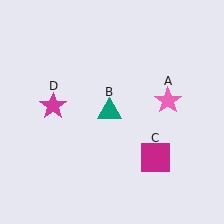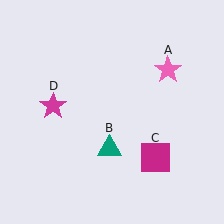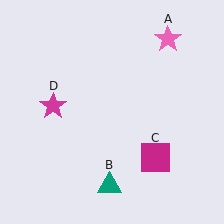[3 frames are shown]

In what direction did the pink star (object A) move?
The pink star (object A) moved up.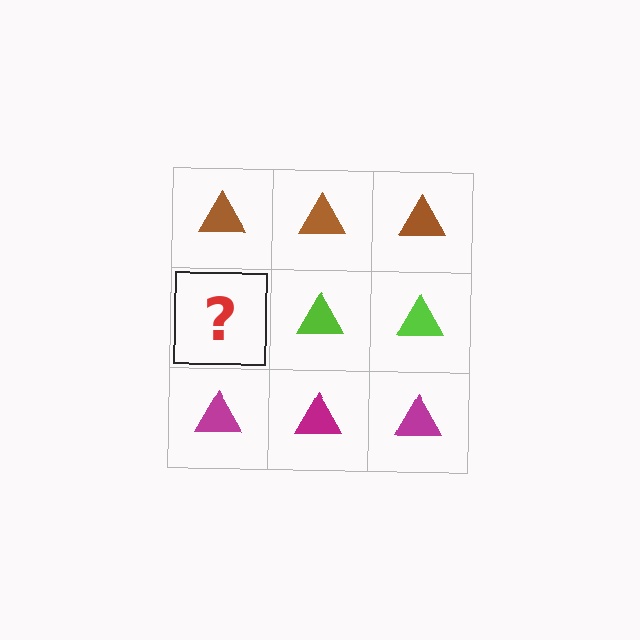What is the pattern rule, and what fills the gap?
The rule is that each row has a consistent color. The gap should be filled with a lime triangle.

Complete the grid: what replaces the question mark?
The question mark should be replaced with a lime triangle.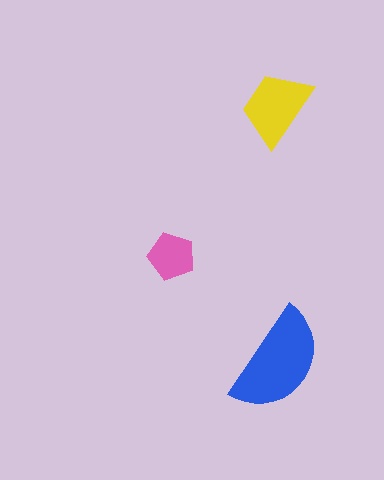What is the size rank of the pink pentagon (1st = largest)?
3rd.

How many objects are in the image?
There are 3 objects in the image.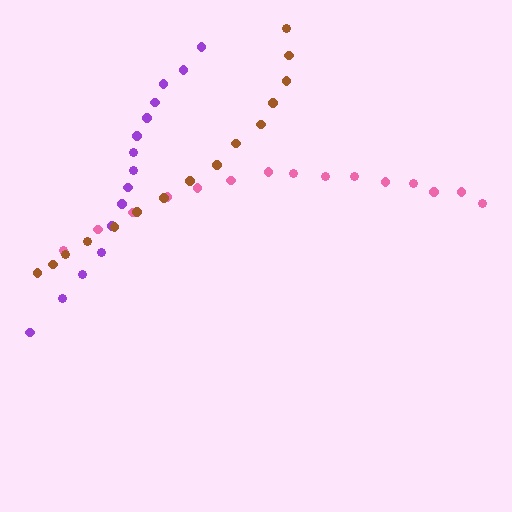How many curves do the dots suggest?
There are 3 distinct paths.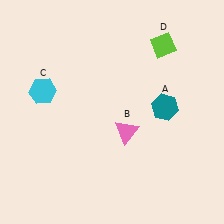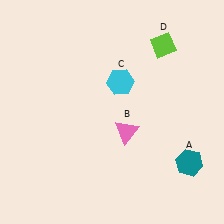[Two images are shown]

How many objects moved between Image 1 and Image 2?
2 objects moved between the two images.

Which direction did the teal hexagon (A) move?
The teal hexagon (A) moved down.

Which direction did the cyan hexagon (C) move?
The cyan hexagon (C) moved right.